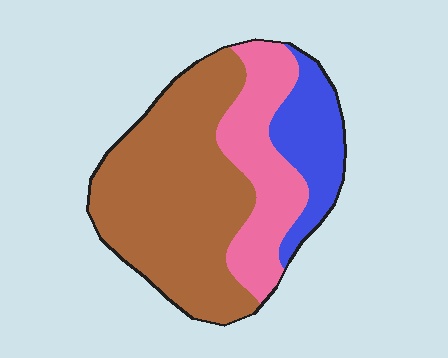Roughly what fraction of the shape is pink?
Pink takes up about one quarter (1/4) of the shape.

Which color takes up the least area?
Blue, at roughly 15%.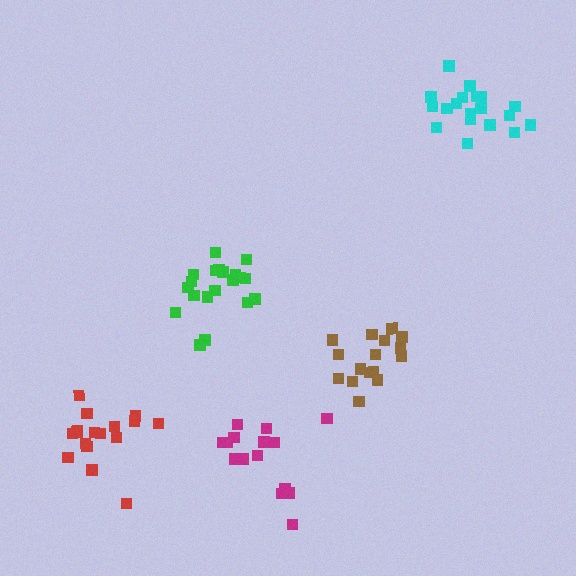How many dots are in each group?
Group 1: 17 dots, Group 2: 20 dots, Group 3: 20 dots, Group 4: 16 dots, Group 5: 15 dots (88 total).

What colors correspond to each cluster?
The clusters are colored: red, green, cyan, brown, magenta.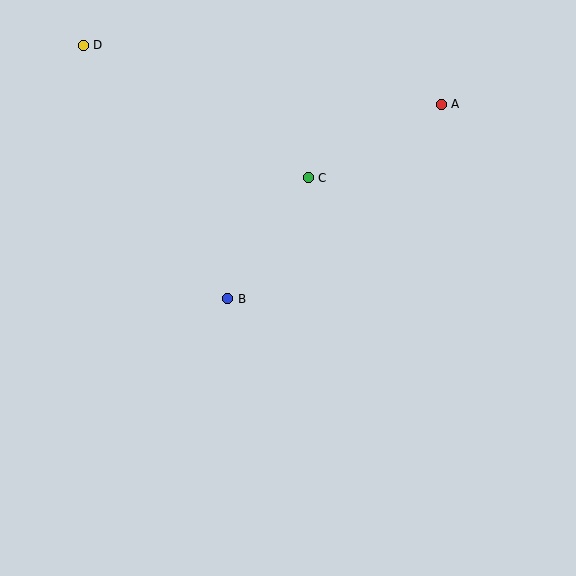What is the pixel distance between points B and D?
The distance between B and D is 291 pixels.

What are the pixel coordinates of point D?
Point D is at (83, 45).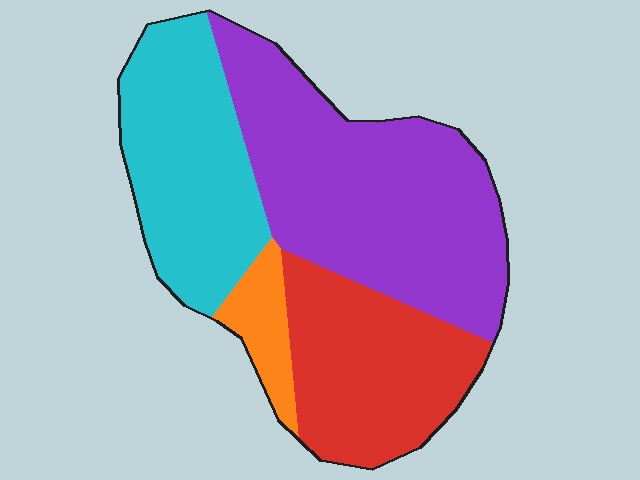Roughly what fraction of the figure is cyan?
Cyan covers around 25% of the figure.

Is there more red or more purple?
Purple.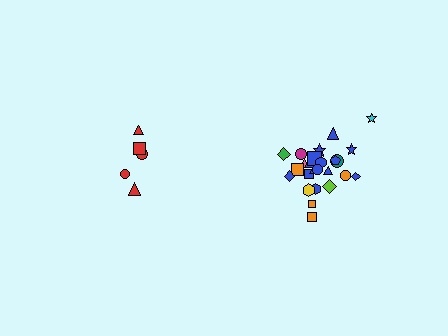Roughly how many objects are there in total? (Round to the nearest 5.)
Roughly 30 objects in total.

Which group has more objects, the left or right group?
The right group.